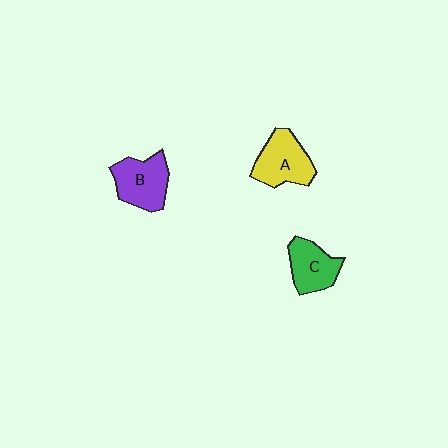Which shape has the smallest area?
Shape C (green).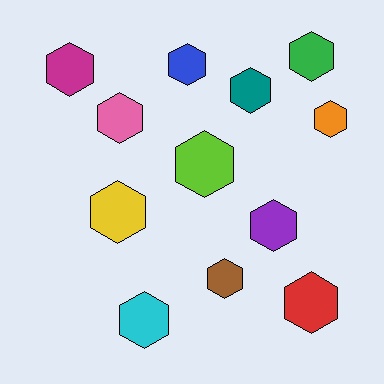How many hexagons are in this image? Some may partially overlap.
There are 12 hexagons.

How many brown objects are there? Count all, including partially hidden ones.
There is 1 brown object.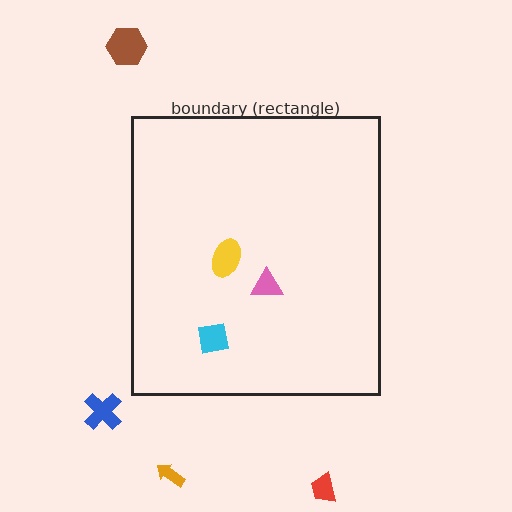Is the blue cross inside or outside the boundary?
Outside.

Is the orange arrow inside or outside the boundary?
Outside.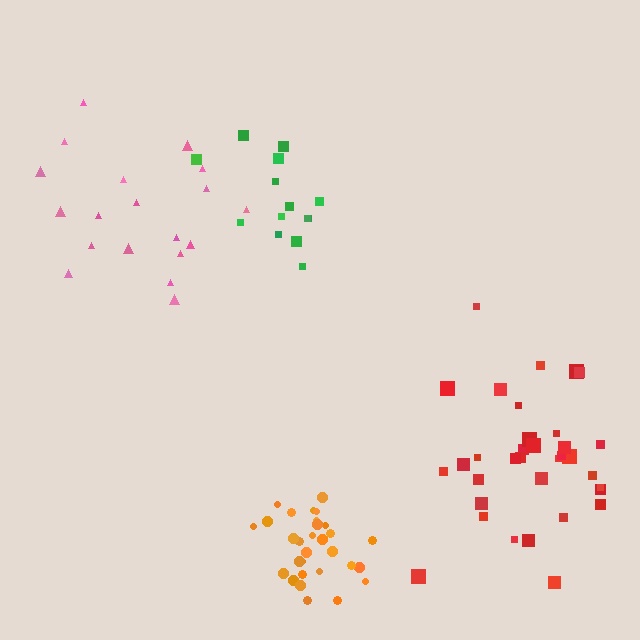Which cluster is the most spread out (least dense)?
Pink.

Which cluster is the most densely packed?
Orange.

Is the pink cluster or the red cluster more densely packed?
Red.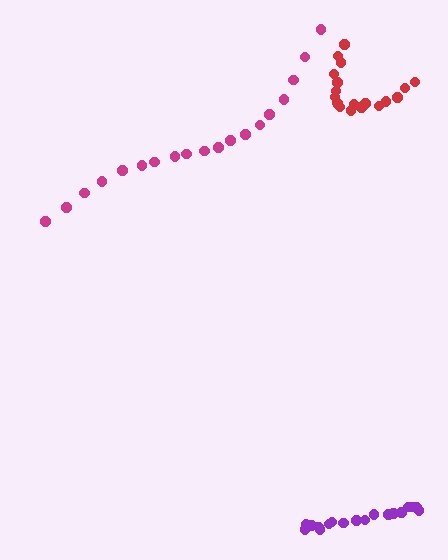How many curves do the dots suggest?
There are 3 distinct paths.